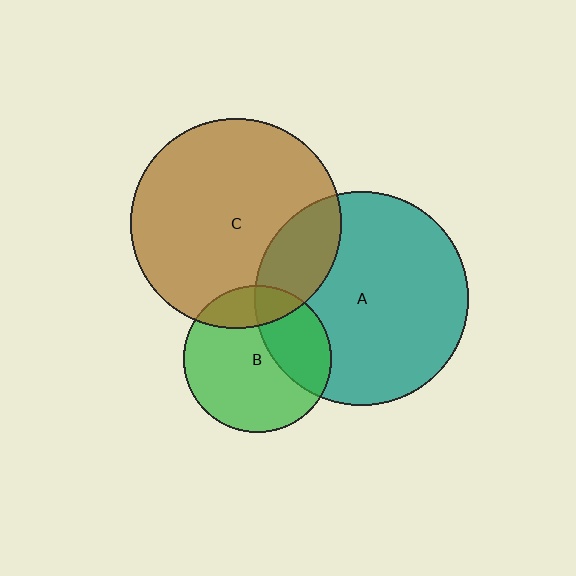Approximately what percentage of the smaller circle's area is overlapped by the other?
Approximately 30%.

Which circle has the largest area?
Circle A (teal).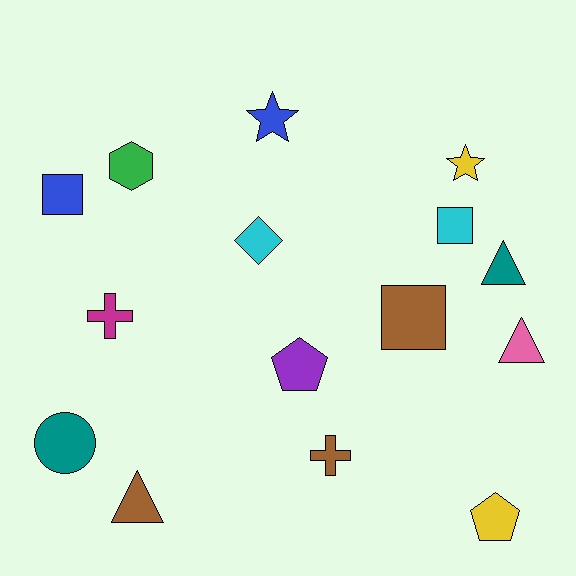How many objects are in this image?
There are 15 objects.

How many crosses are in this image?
There are 2 crosses.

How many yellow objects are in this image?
There are 2 yellow objects.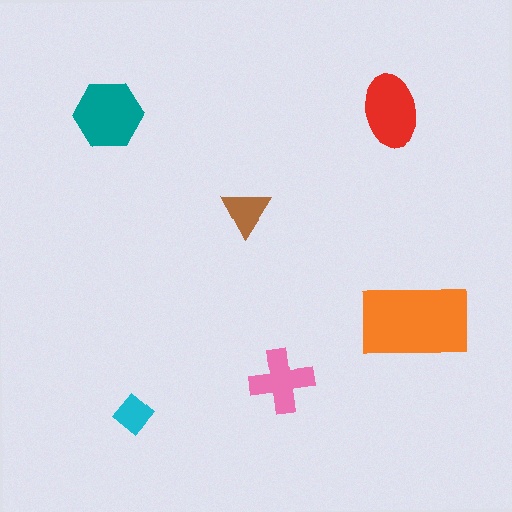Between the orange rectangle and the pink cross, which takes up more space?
The orange rectangle.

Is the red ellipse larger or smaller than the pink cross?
Larger.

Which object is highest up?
The red ellipse is topmost.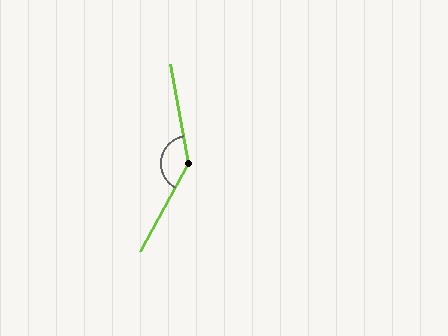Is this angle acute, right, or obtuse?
It is obtuse.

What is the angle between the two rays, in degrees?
Approximately 141 degrees.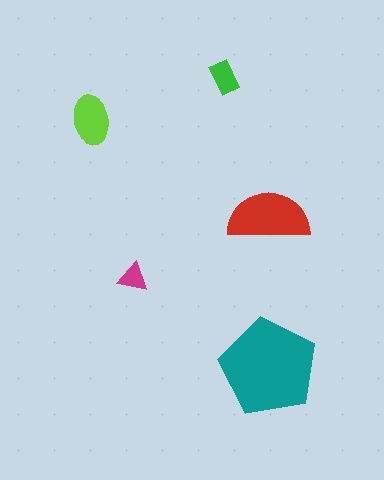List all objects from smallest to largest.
The magenta triangle, the green rectangle, the lime ellipse, the red semicircle, the teal pentagon.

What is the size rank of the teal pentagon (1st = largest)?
1st.